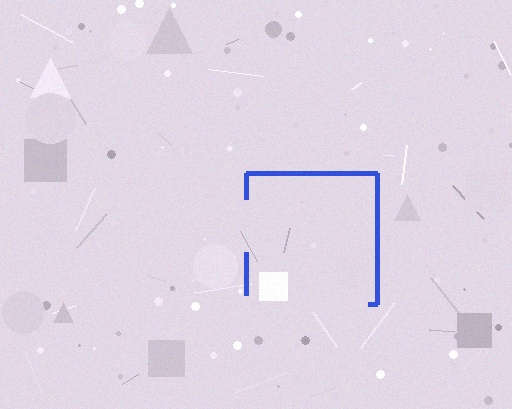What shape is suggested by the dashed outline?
The dashed outline suggests a square.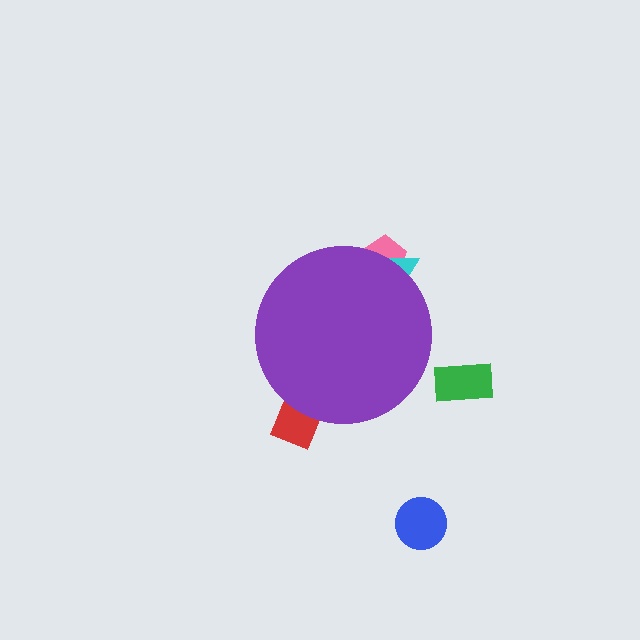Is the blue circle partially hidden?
No, the blue circle is fully visible.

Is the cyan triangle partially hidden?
Yes, the cyan triangle is partially hidden behind the purple circle.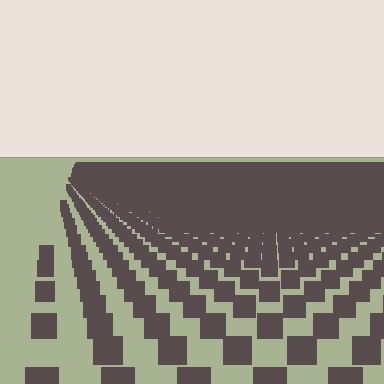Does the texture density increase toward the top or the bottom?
Density increases toward the top.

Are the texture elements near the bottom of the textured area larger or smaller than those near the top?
Larger. Near the bottom, elements are closer to the viewer and appear at a bigger on-screen size.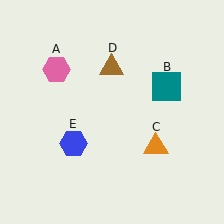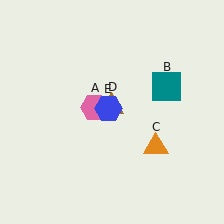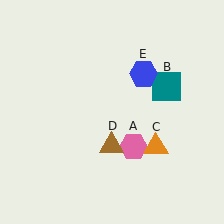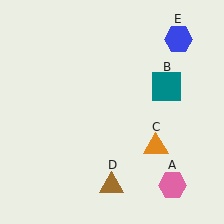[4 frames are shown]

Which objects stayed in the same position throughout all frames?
Teal square (object B) and orange triangle (object C) remained stationary.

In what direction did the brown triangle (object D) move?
The brown triangle (object D) moved down.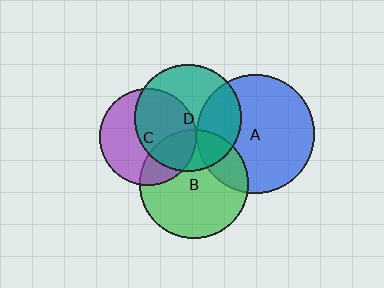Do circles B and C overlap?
Yes.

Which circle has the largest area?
Circle A (blue).